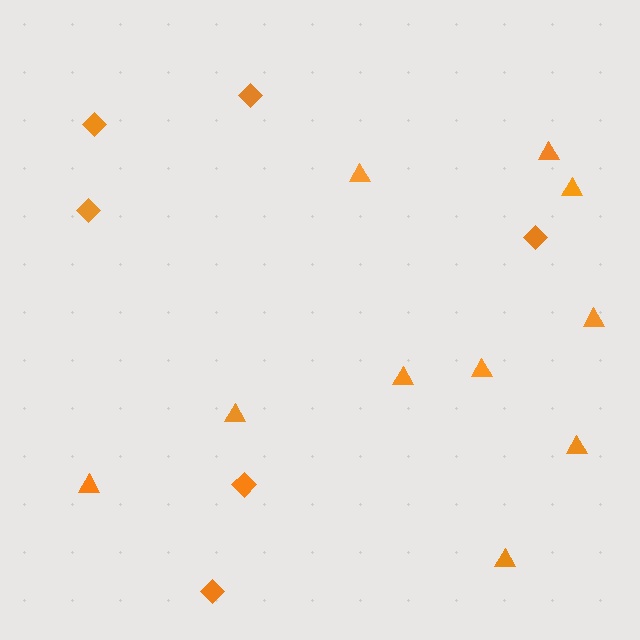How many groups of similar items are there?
There are 2 groups: one group of diamonds (6) and one group of triangles (10).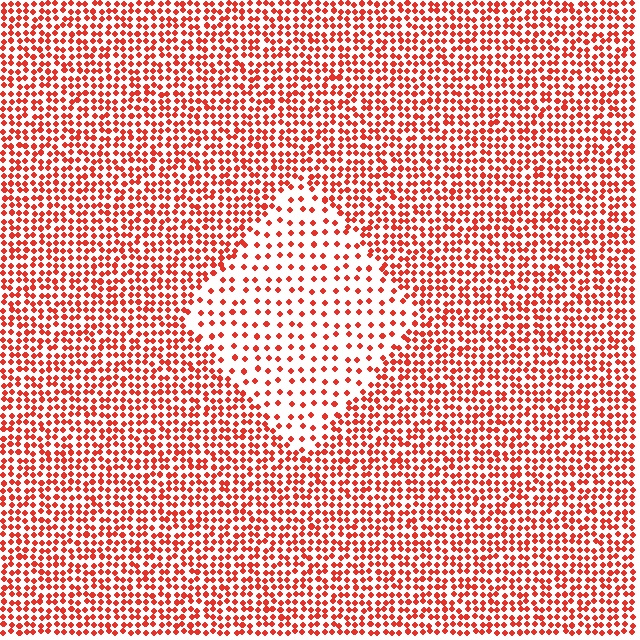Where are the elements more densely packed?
The elements are more densely packed outside the diamond boundary.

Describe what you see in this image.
The image contains small red elements arranged at two different densities. A diamond-shaped region is visible where the elements are less densely packed than the surrounding area.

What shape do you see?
I see a diamond.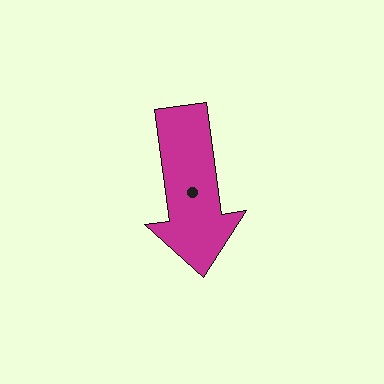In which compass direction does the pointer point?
South.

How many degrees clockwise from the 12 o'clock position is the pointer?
Approximately 172 degrees.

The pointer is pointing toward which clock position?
Roughly 6 o'clock.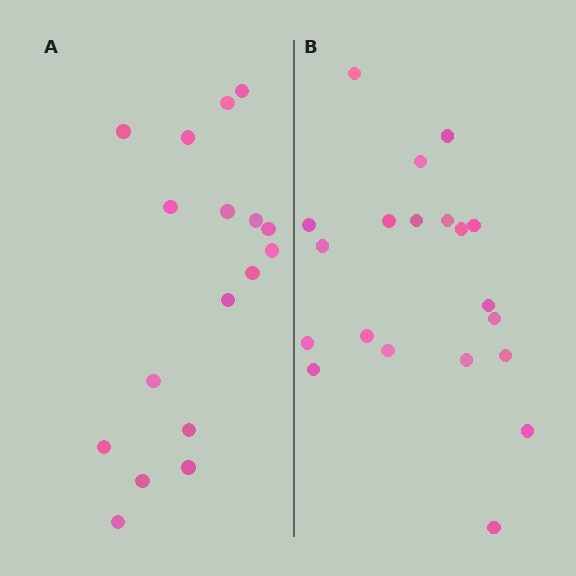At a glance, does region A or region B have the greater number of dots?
Region B (the right region) has more dots.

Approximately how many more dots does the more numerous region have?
Region B has just a few more — roughly 2 or 3 more dots than region A.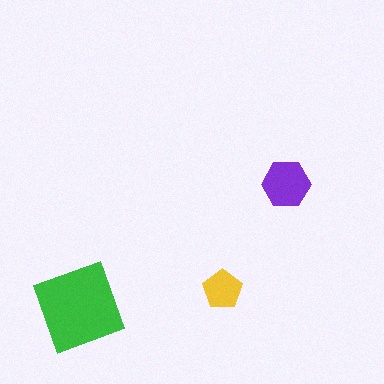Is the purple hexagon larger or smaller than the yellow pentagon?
Larger.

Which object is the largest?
The green square.